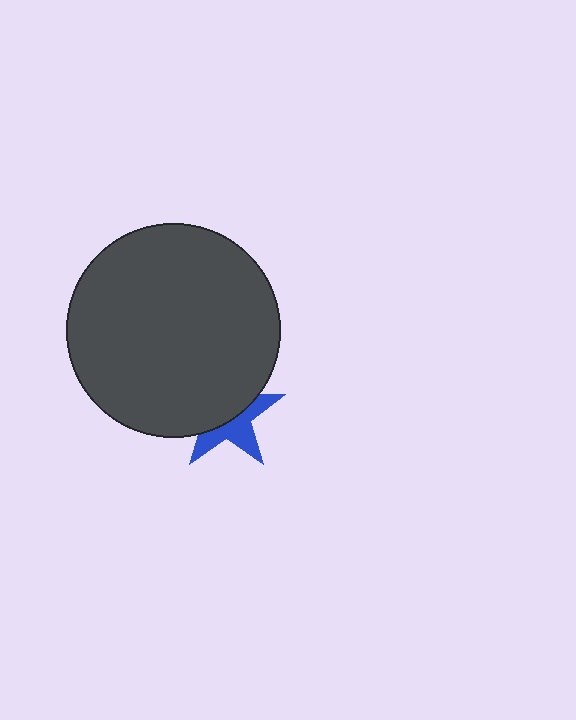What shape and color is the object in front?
The object in front is a dark gray circle.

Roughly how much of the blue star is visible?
A small part of it is visible (roughly 44%).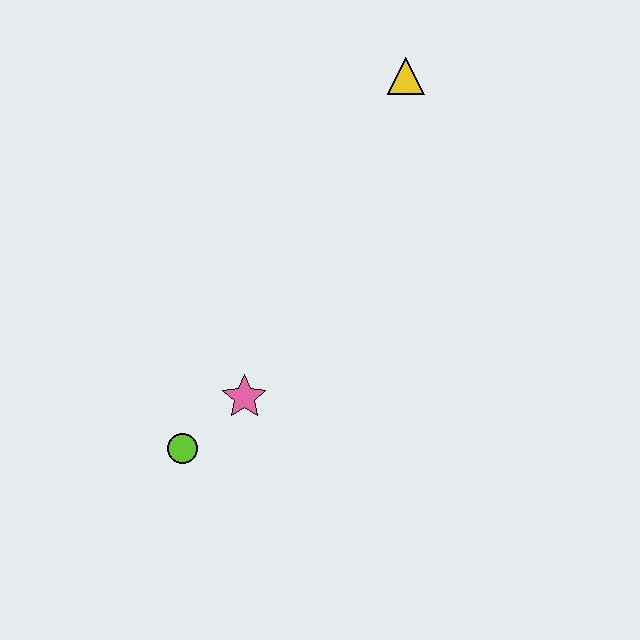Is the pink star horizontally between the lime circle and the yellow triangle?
Yes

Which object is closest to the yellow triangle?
The pink star is closest to the yellow triangle.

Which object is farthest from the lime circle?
The yellow triangle is farthest from the lime circle.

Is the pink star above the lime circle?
Yes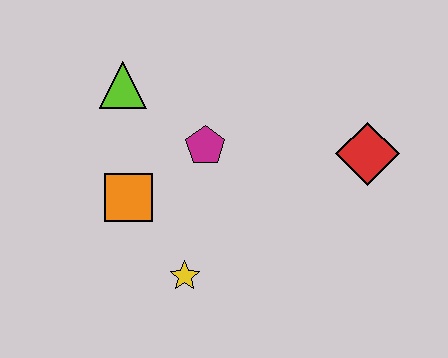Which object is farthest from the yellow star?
The red diamond is farthest from the yellow star.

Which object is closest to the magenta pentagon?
The orange square is closest to the magenta pentagon.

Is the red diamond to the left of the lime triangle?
No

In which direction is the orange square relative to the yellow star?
The orange square is above the yellow star.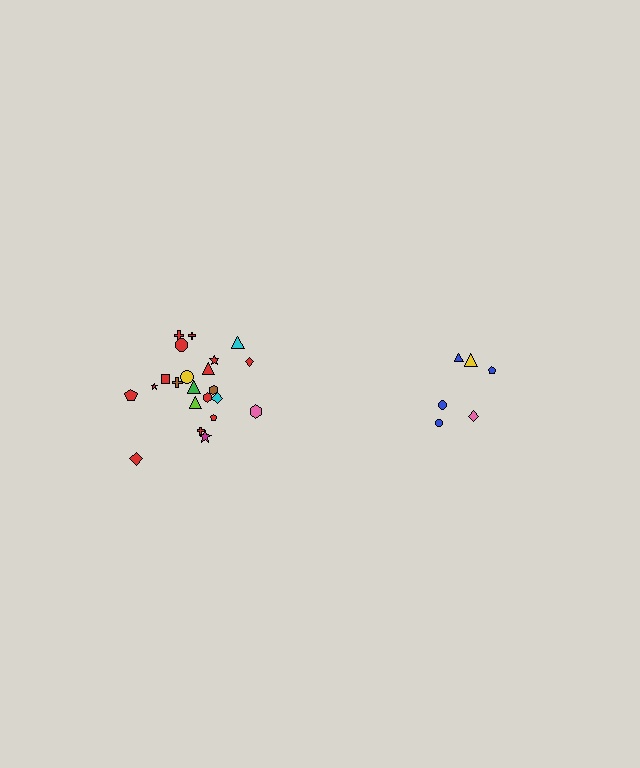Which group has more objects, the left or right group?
The left group.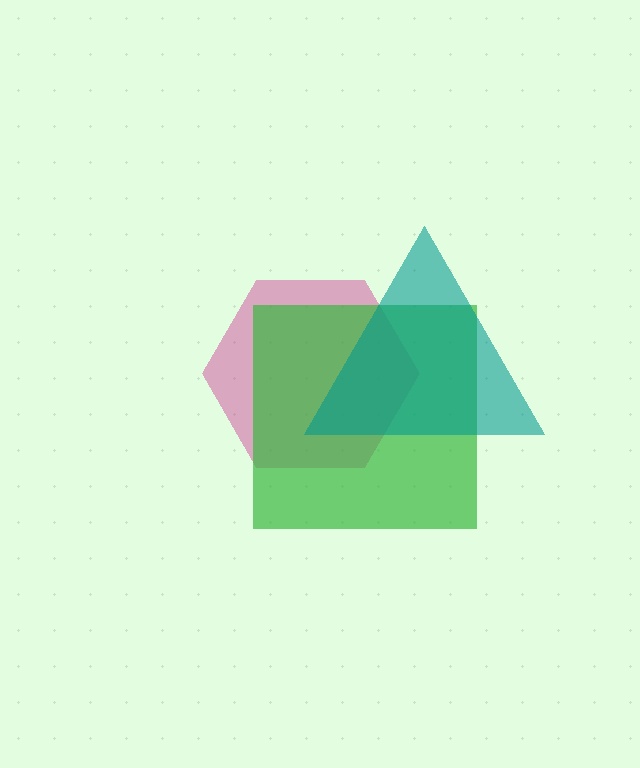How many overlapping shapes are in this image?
There are 3 overlapping shapes in the image.